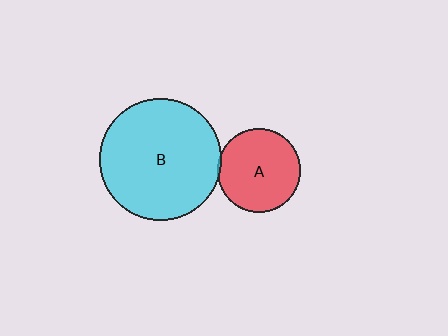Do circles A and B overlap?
Yes.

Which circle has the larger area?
Circle B (cyan).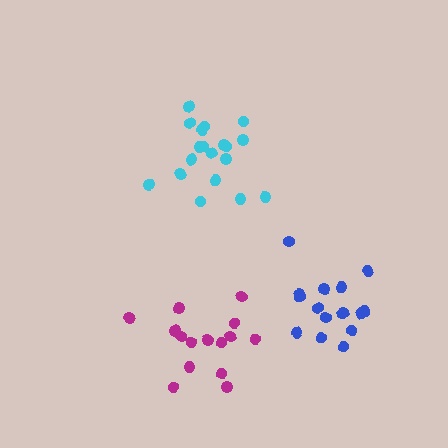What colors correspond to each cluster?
The clusters are colored: magenta, cyan, blue.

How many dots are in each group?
Group 1: 15 dots, Group 2: 19 dots, Group 3: 16 dots (50 total).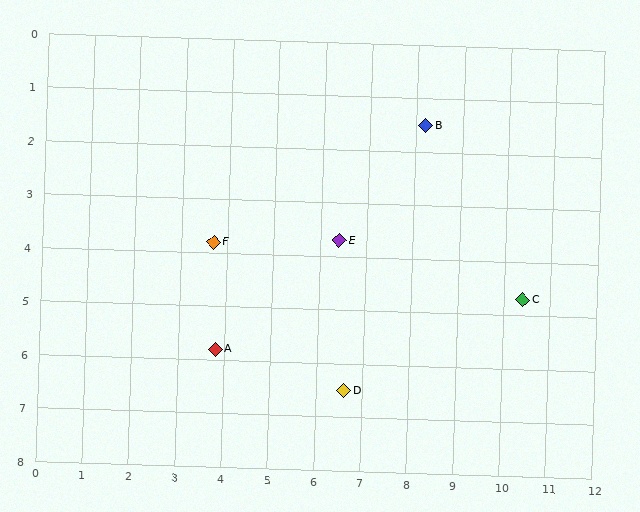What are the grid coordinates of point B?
Point B is at approximately (8.2, 1.5).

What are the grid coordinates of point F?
Point F is at approximately (3.7, 3.8).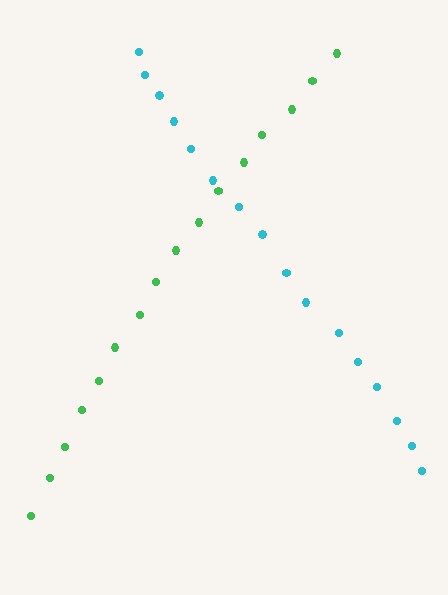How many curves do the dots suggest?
There are 2 distinct paths.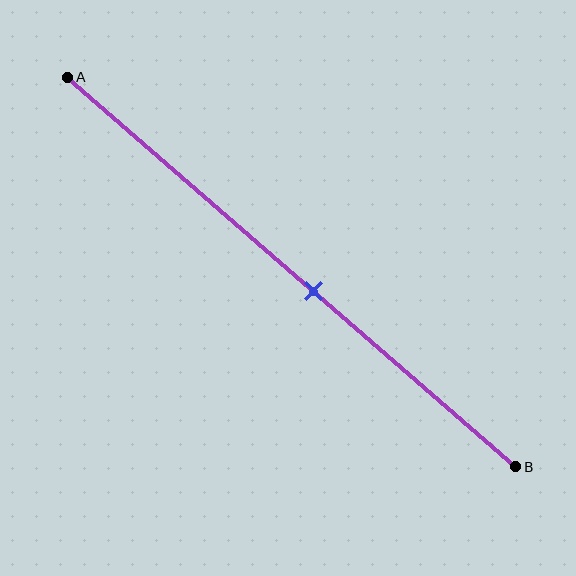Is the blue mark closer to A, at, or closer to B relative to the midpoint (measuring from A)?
The blue mark is closer to point B than the midpoint of segment AB.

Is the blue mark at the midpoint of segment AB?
No, the mark is at about 55% from A, not at the 50% midpoint.